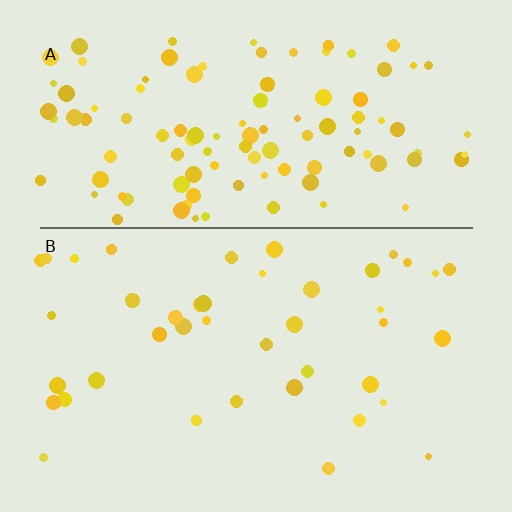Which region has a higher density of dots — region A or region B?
A (the top).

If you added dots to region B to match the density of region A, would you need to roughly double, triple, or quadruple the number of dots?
Approximately triple.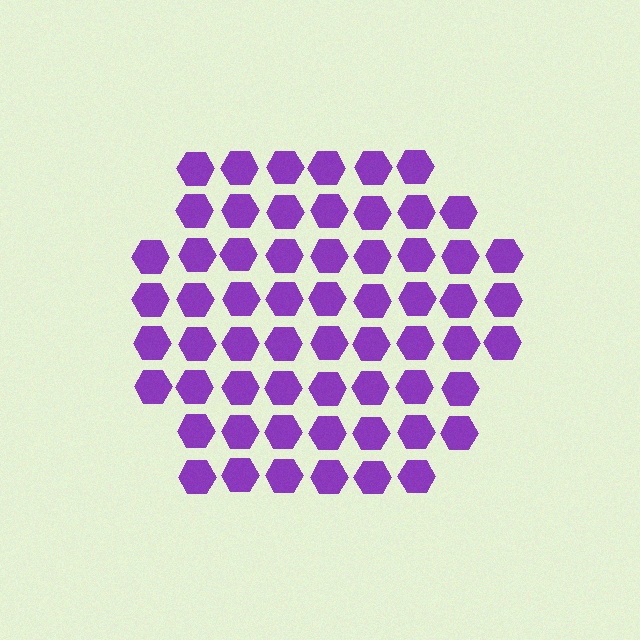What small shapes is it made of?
It is made of small hexagons.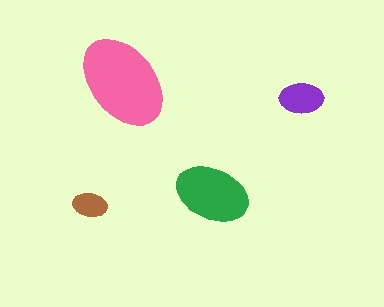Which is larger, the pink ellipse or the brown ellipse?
The pink one.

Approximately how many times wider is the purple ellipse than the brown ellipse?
About 1.5 times wider.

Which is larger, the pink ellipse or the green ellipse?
The pink one.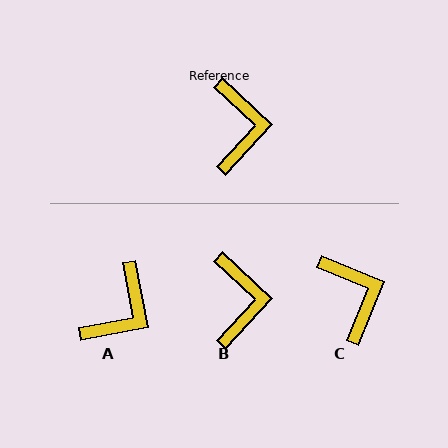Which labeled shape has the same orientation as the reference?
B.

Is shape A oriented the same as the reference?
No, it is off by about 36 degrees.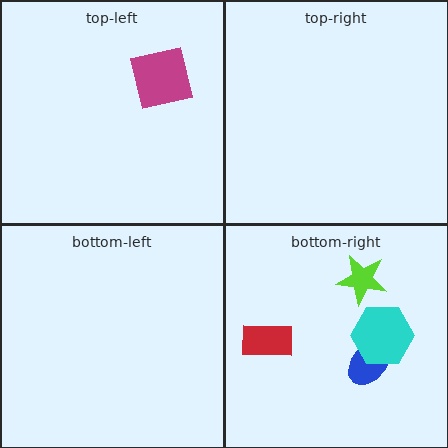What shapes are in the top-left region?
The magenta square.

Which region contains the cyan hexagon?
The bottom-right region.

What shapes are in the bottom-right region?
The red rectangle, the lime star, the blue ellipse, the cyan hexagon.